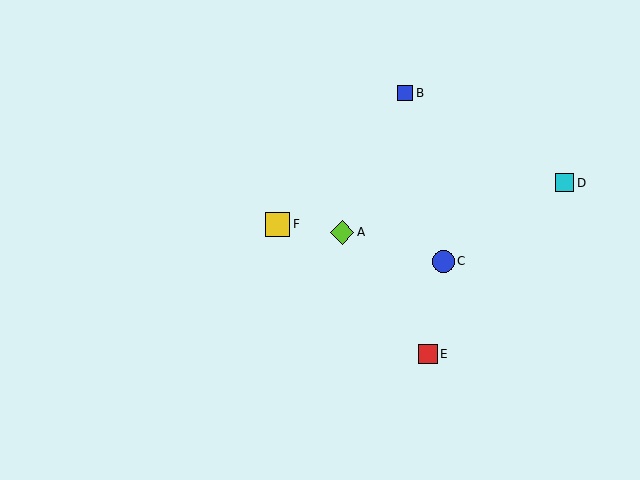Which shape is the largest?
The yellow square (labeled F) is the largest.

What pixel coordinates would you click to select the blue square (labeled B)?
Click at (405, 93) to select the blue square B.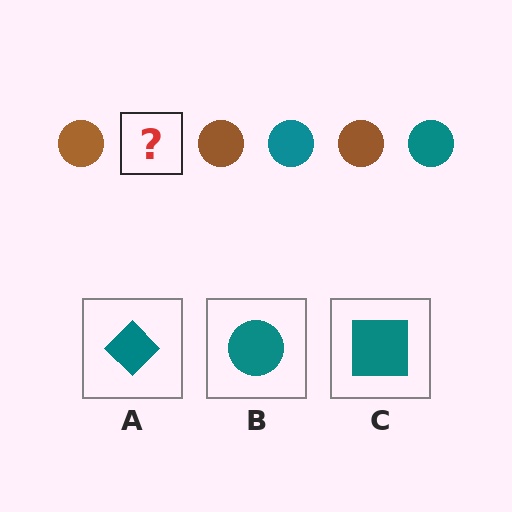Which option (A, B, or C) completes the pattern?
B.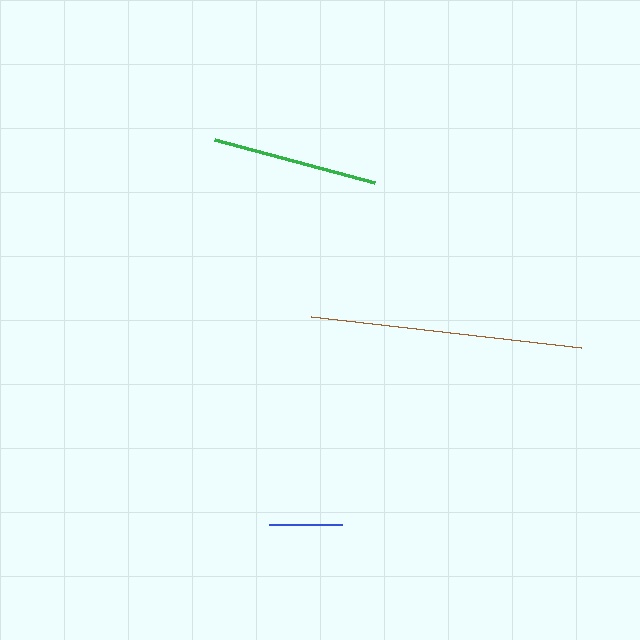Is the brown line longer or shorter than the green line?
The brown line is longer than the green line.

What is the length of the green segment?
The green segment is approximately 166 pixels long.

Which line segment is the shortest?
The blue line is the shortest at approximately 73 pixels.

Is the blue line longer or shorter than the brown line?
The brown line is longer than the blue line.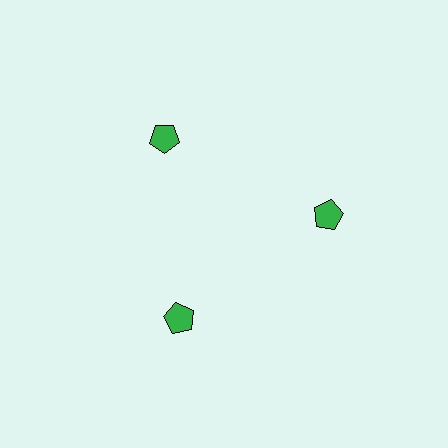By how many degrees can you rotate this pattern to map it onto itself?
The pattern maps onto itself every 120 degrees of rotation.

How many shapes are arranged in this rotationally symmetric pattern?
There are 3 shapes, arranged in 3 groups of 1.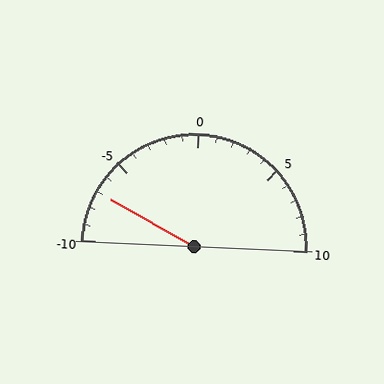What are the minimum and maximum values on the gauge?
The gauge ranges from -10 to 10.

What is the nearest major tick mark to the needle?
The nearest major tick mark is -5.